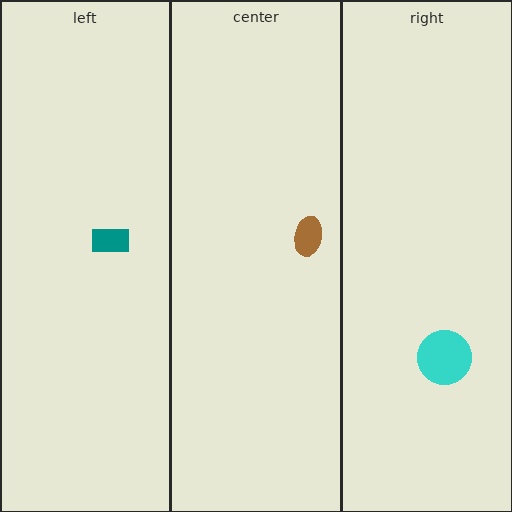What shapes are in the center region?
The brown ellipse.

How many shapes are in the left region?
1.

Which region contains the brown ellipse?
The center region.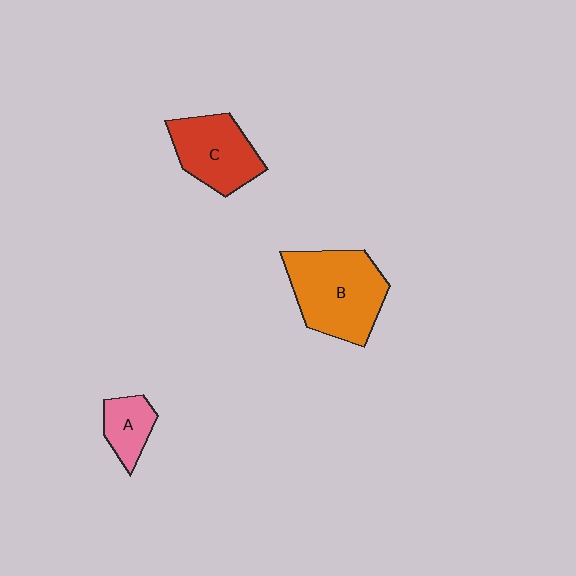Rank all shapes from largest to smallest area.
From largest to smallest: B (orange), C (red), A (pink).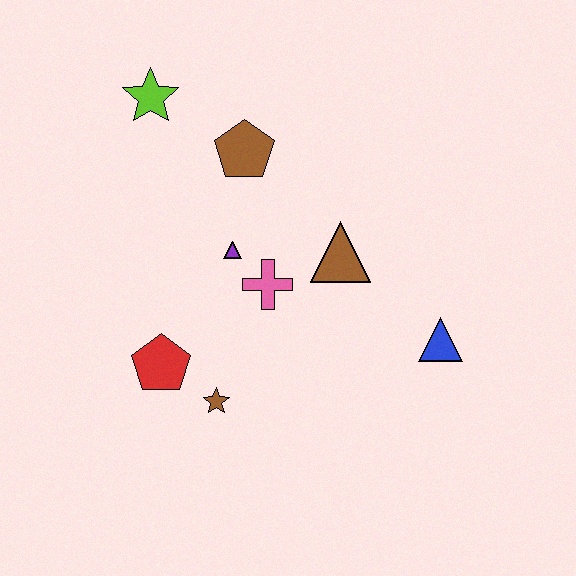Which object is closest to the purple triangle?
The pink cross is closest to the purple triangle.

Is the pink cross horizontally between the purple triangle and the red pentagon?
No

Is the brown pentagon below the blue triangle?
No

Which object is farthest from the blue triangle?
The lime star is farthest from the blue triangle.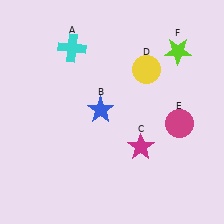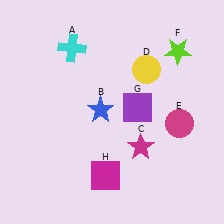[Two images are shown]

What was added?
A purple square (G), a magenta square (H) were added in Image 2.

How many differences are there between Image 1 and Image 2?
There are 2 differences between the two images.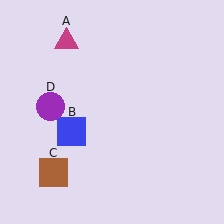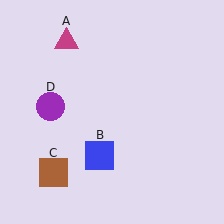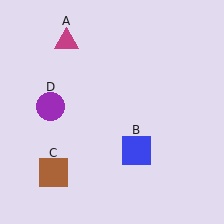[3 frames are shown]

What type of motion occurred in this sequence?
The blue square (object B) rotated counterclockwise around the center of the scene.